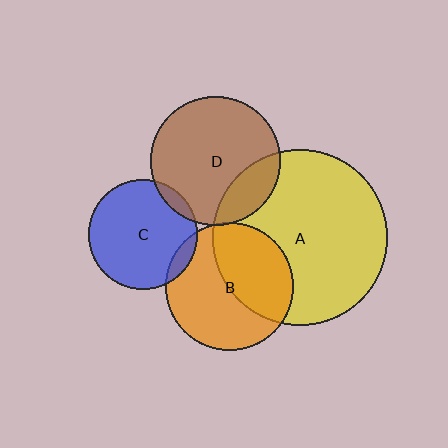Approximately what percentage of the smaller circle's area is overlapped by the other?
Approximately 10%.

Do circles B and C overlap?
Yes.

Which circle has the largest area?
Circle A (yellow).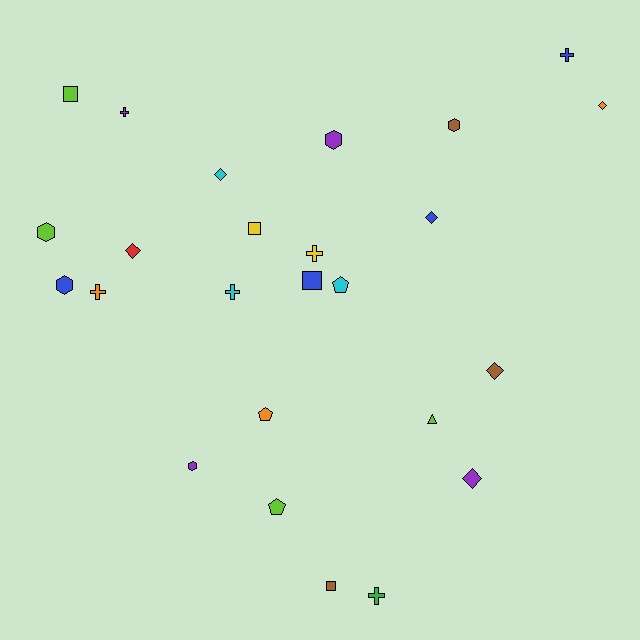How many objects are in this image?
There are 25 objects.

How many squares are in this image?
There are 4 squares.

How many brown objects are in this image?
There are 3 brown objects.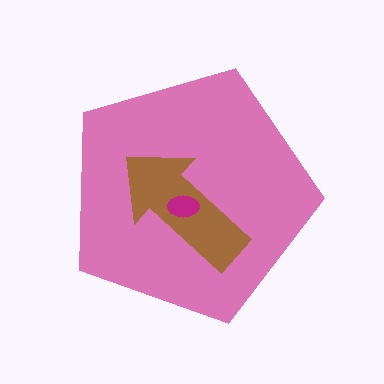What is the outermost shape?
The pink pentagon.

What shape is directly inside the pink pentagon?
The brown arrow.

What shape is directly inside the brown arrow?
The magenta ellipse.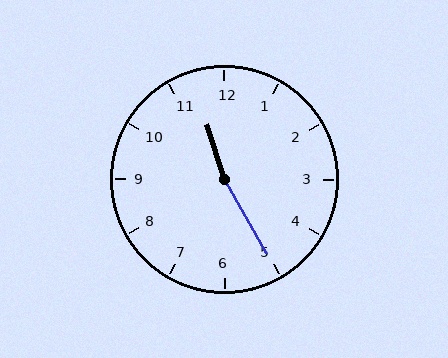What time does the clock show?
11:25.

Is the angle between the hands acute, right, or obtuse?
It is obtuse.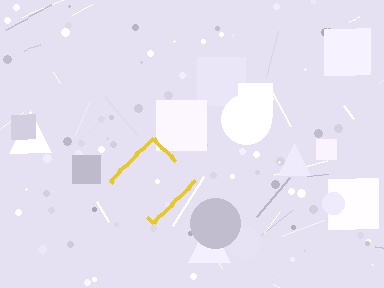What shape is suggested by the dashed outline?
The dashed outline suggests a diamond.